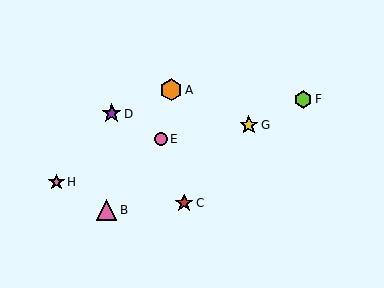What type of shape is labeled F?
Shape F is a lime hexagon.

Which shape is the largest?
The orange hexagon (labeled A) is the largest.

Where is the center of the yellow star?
The center of the yellow star is at (249, 125).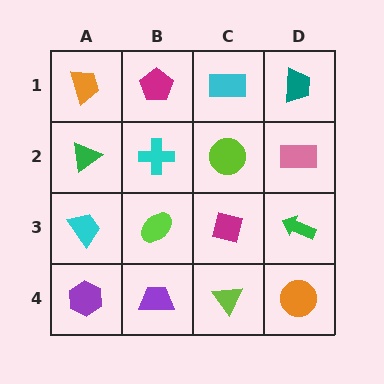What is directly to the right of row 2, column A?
A cyan cross.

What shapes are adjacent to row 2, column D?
A teal trapezoid (row 1, column D), a green arrow (row 3, column D), a lime circle (row 2, column C).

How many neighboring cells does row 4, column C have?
3.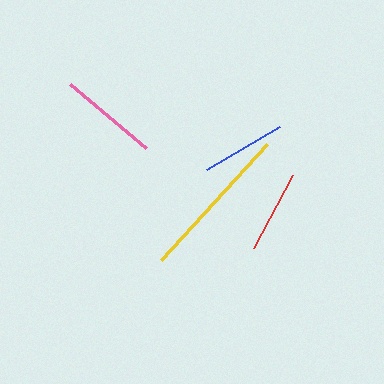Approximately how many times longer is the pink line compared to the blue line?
The pink line is approximately 1.2 times the length of the blue line.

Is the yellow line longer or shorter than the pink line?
The yellow line is longer than the pink line.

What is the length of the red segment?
The red segment is approximately 83 pixels long.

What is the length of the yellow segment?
The yellow segment is approximately 158 pixels long.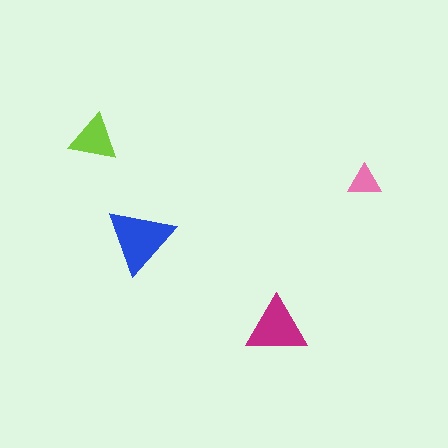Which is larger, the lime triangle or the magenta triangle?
The magenta one.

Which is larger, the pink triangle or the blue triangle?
The blue one.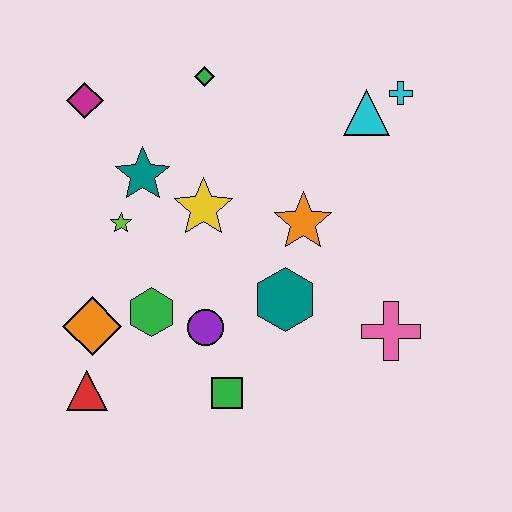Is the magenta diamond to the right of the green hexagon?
No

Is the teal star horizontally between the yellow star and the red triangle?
Yes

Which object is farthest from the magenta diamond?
The pink cross is farthest from the magenta diamond.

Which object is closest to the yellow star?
The teal star is closest to the yellow star.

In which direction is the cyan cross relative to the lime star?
The cyan cross is to the right of the lime star.